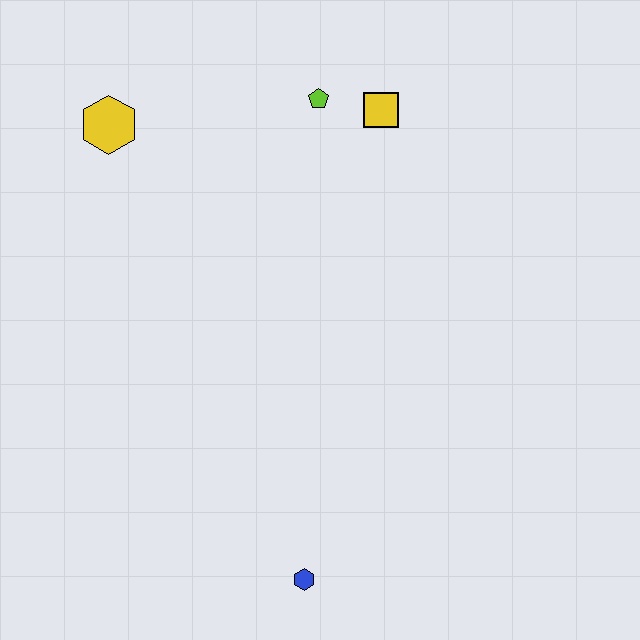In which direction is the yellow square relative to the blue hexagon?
The yellow square is above the blue hexagon.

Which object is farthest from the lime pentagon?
The blue hexagon is farthest from the lime pentagon.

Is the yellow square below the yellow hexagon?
No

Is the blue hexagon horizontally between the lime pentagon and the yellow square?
No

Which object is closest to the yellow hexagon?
The lime pentagon is closest to the yellow hexagon.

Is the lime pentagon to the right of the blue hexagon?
Yes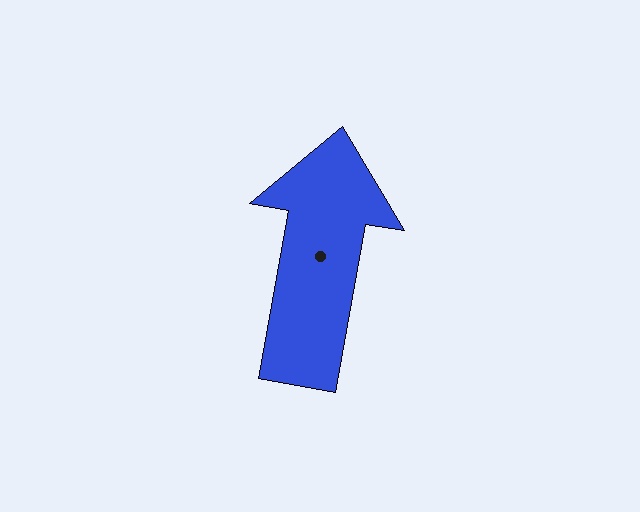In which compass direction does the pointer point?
North.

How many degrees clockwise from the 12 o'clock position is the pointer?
Approximately 10 degrees.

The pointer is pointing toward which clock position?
Roughly 12 o'clock.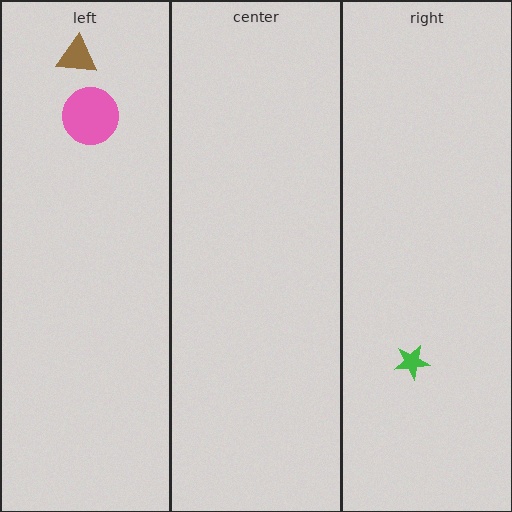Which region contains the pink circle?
The left region.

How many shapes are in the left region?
2.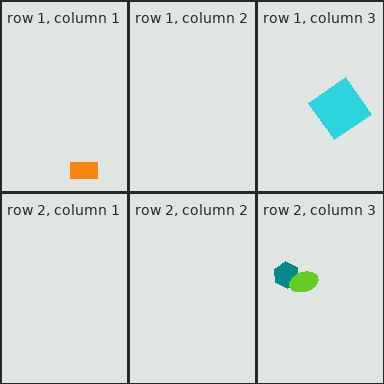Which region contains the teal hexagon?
The row 2, column 3 region.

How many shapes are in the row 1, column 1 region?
1.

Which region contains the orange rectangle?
The row 1, column 1 region.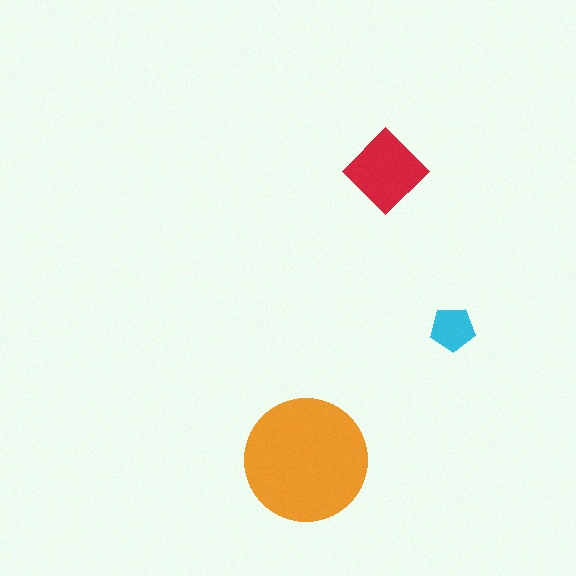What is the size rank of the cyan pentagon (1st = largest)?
3rd.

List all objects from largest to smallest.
The orange circle, the red diamond, the cyan pentagon.